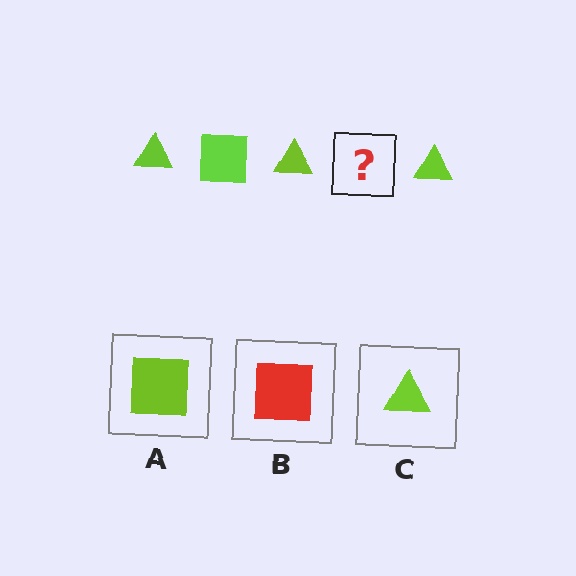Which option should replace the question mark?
Option A.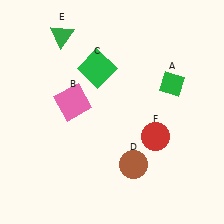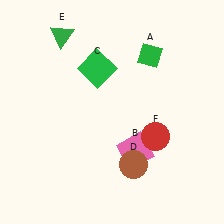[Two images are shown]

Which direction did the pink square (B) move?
The pink square (B) moved right.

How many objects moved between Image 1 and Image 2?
2 objects moved between the two images.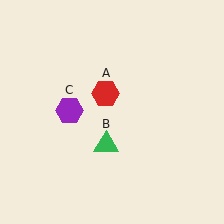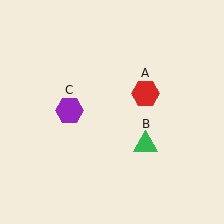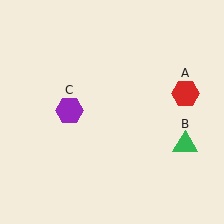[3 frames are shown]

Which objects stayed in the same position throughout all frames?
Purple hexagon (object C) remained stationary.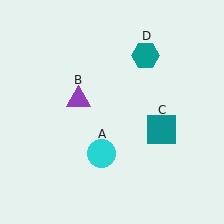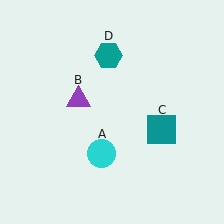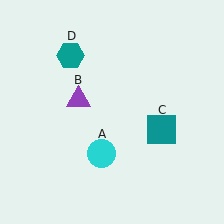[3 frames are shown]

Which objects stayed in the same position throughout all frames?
Cyan circle (object A) and purple triangle (object B) and teal square (object C) remained stationary.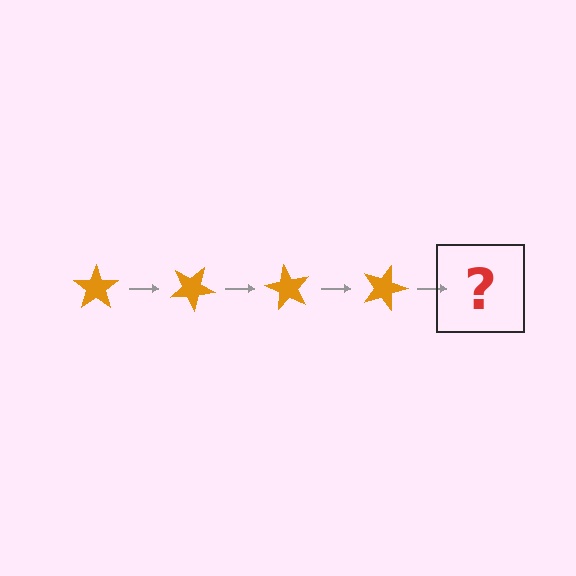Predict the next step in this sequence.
The next step is an orange star rotated 120 degrees.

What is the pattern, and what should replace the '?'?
The pattern is that the star rotates 30 degrees each step. The '?' should be an orange star rotated 120 degrees.